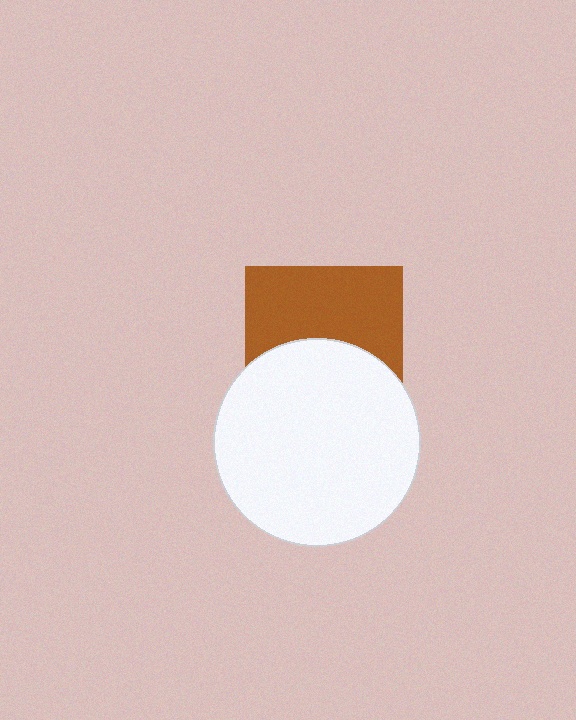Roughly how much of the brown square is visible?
About half of it is visible (roughly 53%).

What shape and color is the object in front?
The object in front is a white circle.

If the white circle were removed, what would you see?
You would see the complete brown square.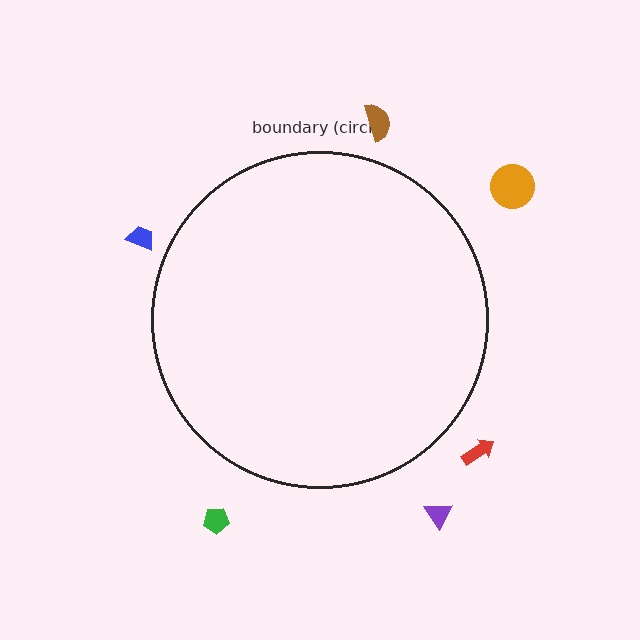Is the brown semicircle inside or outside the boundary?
Outside.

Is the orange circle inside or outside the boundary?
Outside.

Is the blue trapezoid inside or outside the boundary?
Outside.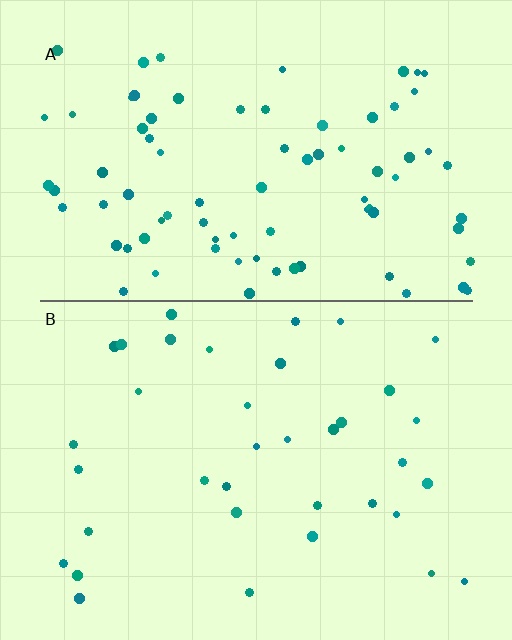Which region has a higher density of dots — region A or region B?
A (the top).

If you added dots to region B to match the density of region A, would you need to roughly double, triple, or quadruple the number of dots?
Approximately double.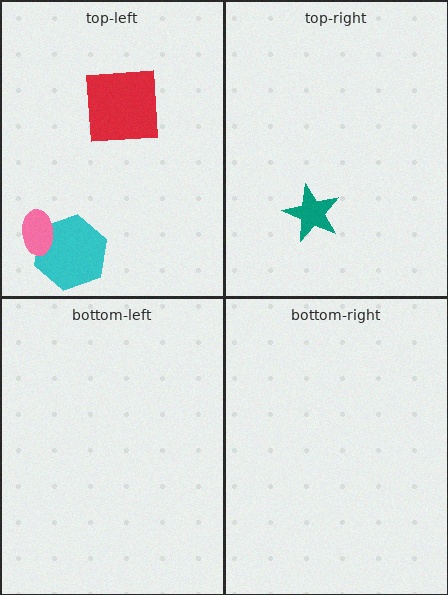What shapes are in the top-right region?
The teal star.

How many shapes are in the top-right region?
1.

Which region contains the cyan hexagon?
The top-left region.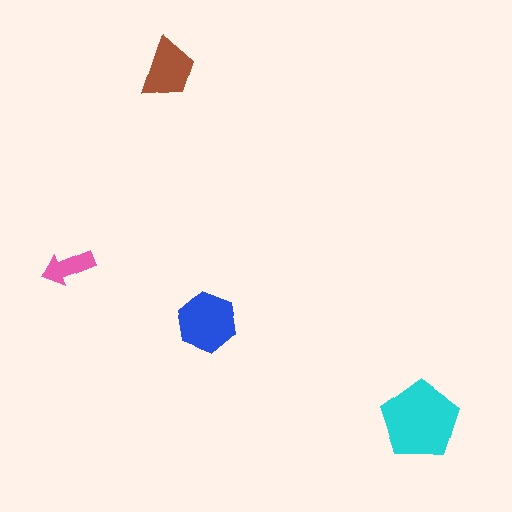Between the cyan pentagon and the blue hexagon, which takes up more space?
The cyan pentagon.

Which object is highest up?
The brown trapezoid is topmost.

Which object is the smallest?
The pink arrow.